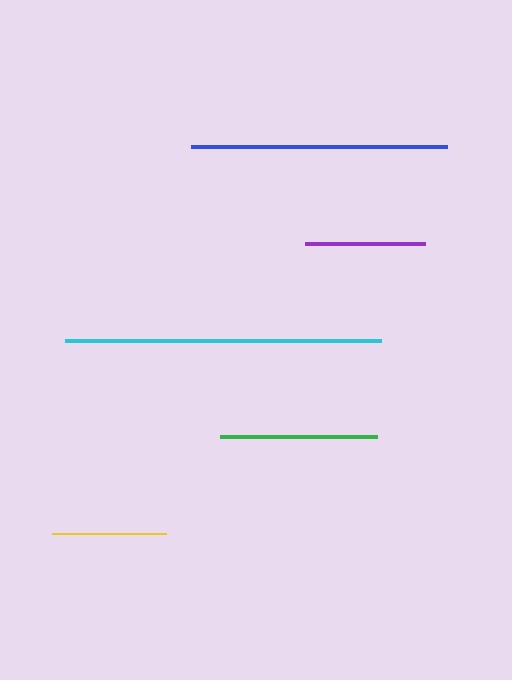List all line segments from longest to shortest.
From longest to shortest: cyan, blue, green, purple, yellow.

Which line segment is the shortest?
The yellow line is the shortest at approximately 114 pixels.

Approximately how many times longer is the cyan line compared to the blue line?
The cyan line is approximately 1.2 times the length of the blue line.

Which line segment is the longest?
The cyan line is the longest at approximately 316 pixels.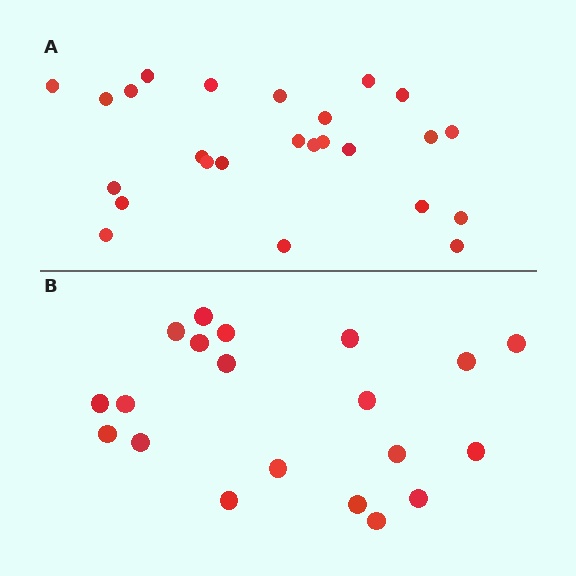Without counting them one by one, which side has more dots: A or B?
Region A (the top region) has more dots.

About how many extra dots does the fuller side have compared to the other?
Region A has about 5 more dots than region B.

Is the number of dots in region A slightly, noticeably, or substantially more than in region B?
Region A has noticeably more, but not dramatically so. The ratio is roughly 1.2 to 1.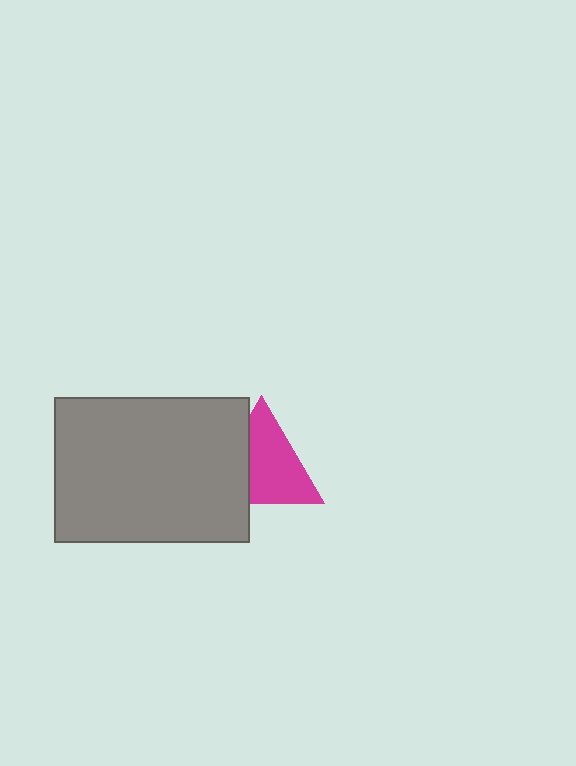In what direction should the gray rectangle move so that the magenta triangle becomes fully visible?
The gray rectangle should move left. That is the shortest direction to clear the overlap and leave the magenta triangle fully visible.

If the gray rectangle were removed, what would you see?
You would see the complete magenta triangle.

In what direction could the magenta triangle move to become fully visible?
The magenta triangle could move right. That would shift it out from behind the gray rectangle entirely.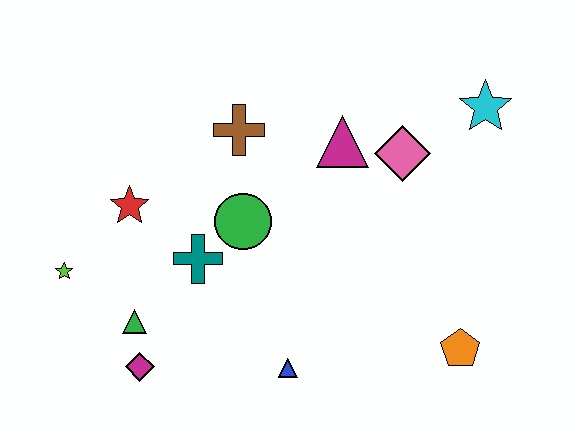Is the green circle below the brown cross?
Yes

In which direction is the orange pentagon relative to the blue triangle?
The orange pentagon is to the right of the blue triangle.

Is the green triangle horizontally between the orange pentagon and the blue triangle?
No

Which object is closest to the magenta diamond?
The green triangle is closest to the magenta diamond.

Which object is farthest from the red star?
The cyan star is farthest from the red star.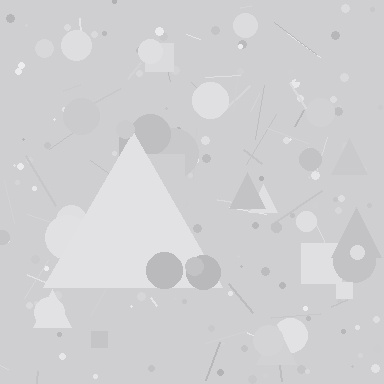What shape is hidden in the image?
A triangle is hidden in the image.